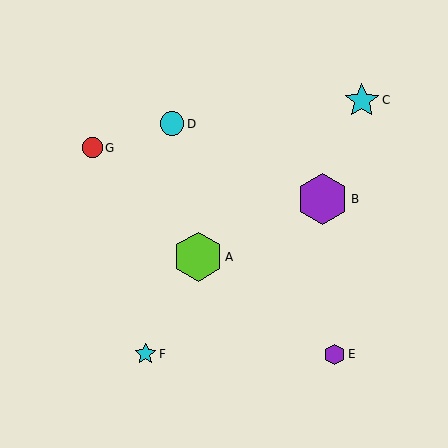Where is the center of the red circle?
The center of the red circle is at (92, 148).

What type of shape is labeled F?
Shape F is a cyan star.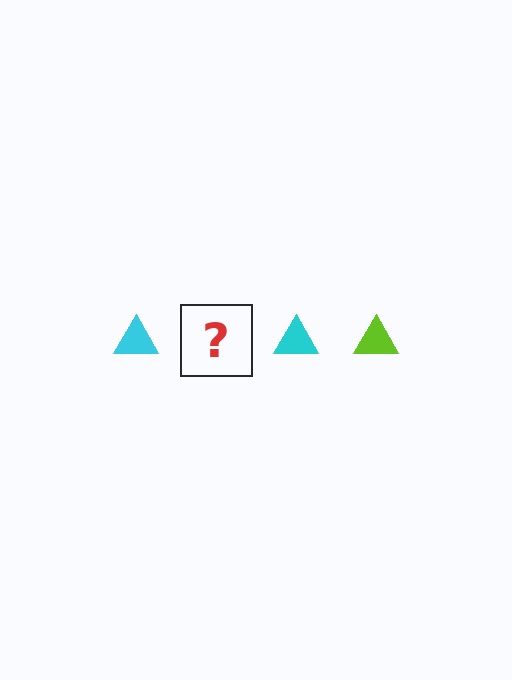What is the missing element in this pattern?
The missing element is a lime triangle.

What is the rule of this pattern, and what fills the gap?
The rule is that the pattern cycles through cyan, lime triangles. The gap should be filled with a lime triangle.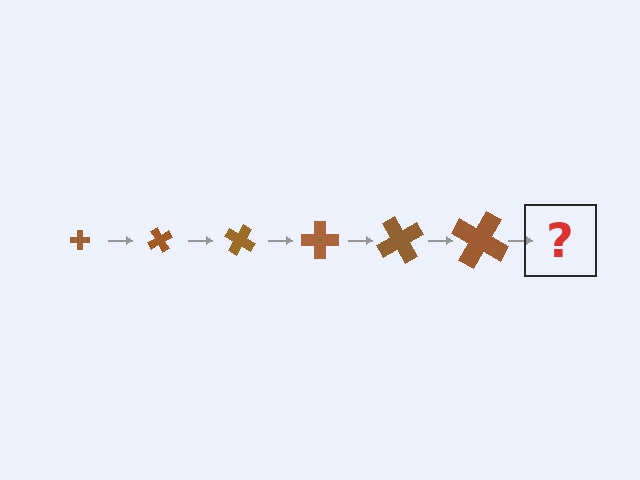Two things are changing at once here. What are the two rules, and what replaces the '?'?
The two rules are that the cross grows larger each step and it rotates 60 degrees each step. The '?' should be a cross, larger than the previous one and rotated 360 degrees from the start.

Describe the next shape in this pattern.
It should be a cross, larger than the previous one and rotated 360 degrees from the start.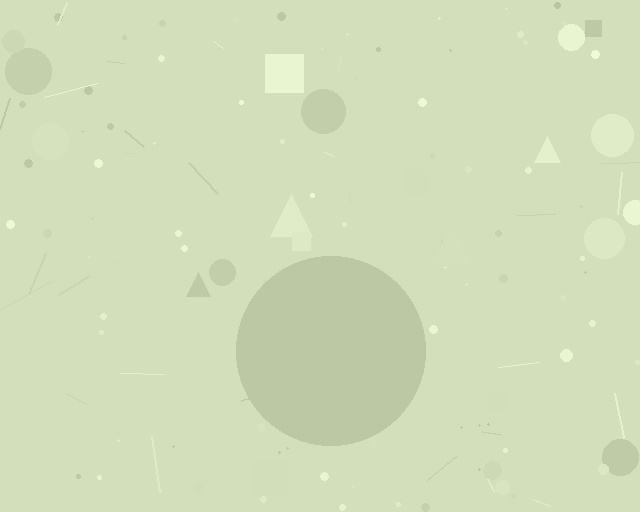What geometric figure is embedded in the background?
A circle is embedded in the background.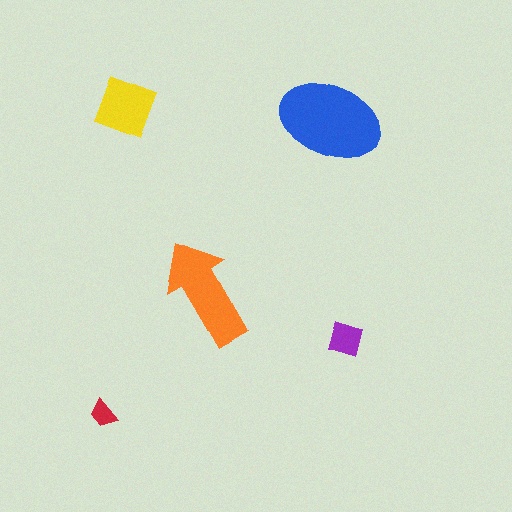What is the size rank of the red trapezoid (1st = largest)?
5th.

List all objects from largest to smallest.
The blue ellipse, the orange arrow, the yellow diamond, the purple square, the red trapezoid.